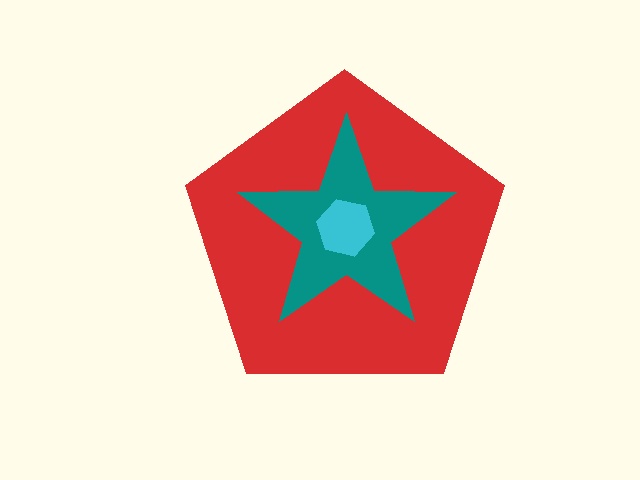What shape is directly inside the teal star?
The cyan hexagon.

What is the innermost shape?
The cyan hexagon.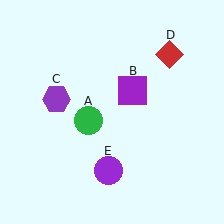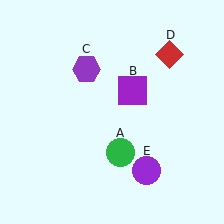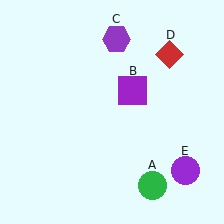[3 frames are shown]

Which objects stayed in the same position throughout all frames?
Purple square (object B) and red diamond (object D) remained stationary.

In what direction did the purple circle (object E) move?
The purple circle (object E) moved right.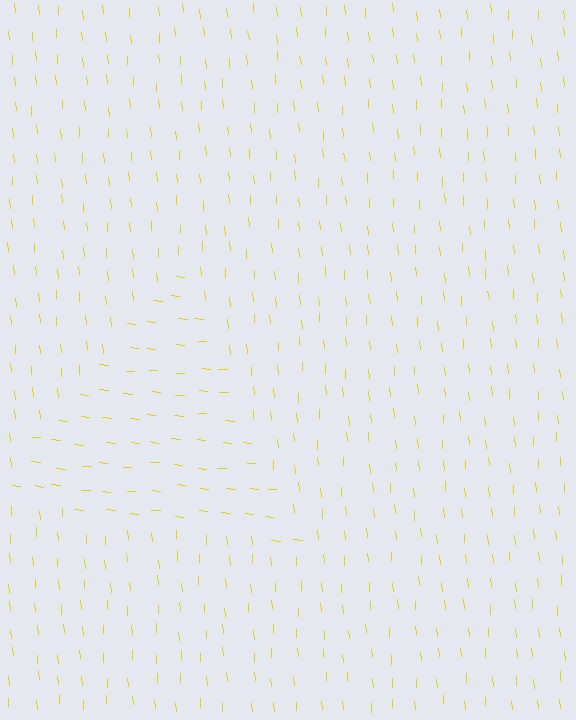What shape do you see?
I see a triangle.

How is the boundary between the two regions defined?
The boundary is defined purely by a change in line orientation (approximately 80 degrees difference). All lines are the same color and thickness.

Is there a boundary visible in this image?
Yes, there is a texture boundary formed by a change in line orientation.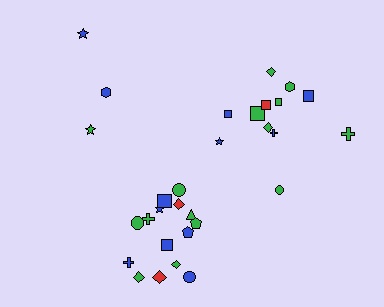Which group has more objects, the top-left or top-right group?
The top-right group.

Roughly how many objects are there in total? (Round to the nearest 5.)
Roughly 30 objects in total.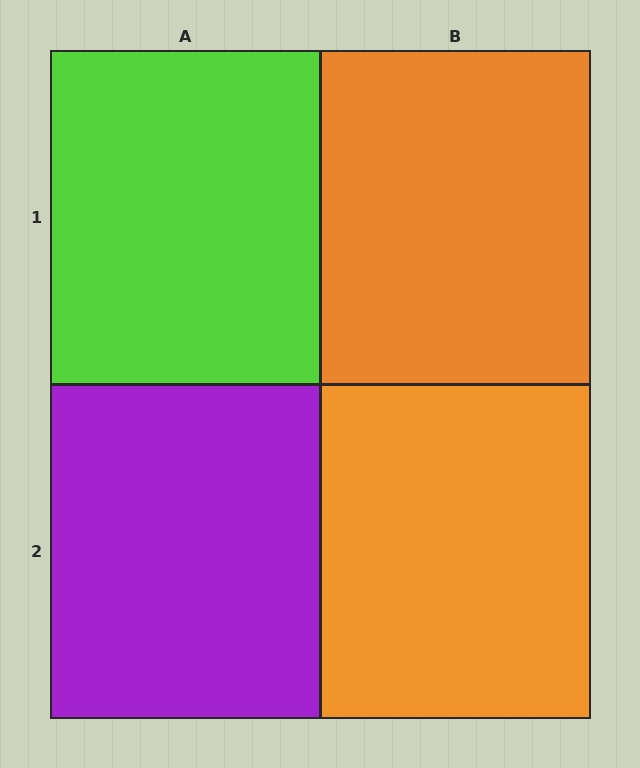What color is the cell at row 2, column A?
Purple.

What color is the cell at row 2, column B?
Orange.